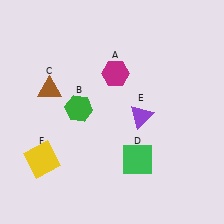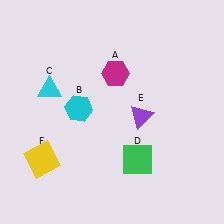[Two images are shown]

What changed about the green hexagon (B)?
In Image 1, B is green. In Image 2, it changed to cyan.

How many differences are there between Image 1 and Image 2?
There are 2 differences between the two images.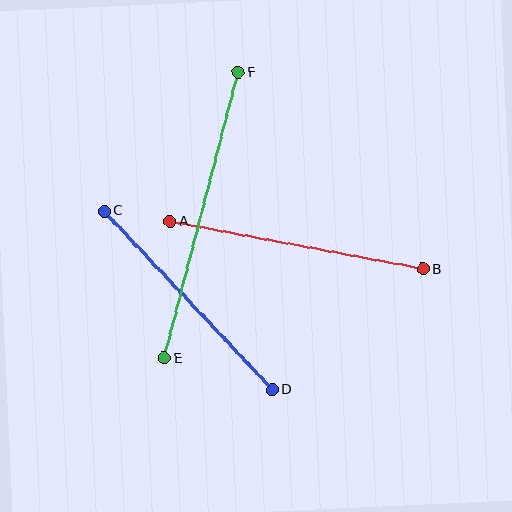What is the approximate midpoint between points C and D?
The midpoint is at approximately (188, 300) pixels.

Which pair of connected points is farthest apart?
Points E and F are farthest apart.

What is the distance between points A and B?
The distance is approximately 257 pixels.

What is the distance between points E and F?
The distance is approximately 295 pixels.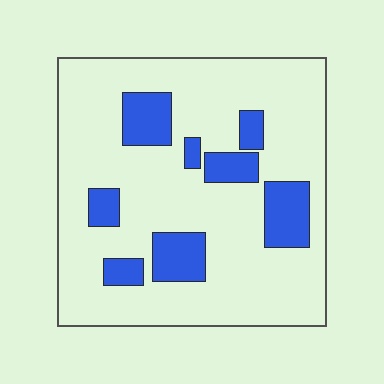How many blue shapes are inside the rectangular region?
8.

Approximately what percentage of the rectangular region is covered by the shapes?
Approximately 20%.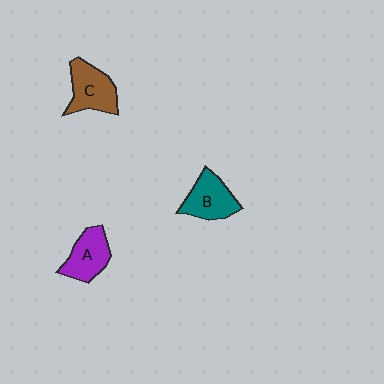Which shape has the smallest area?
Shape A (purple).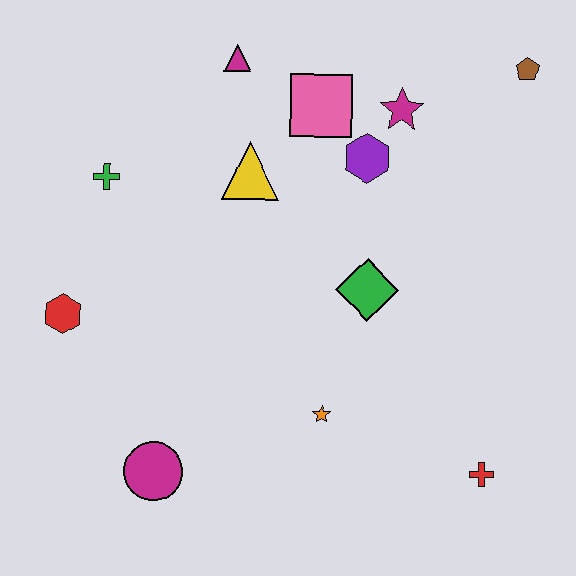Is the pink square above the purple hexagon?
Yes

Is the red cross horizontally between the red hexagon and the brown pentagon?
Yes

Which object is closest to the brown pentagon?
The magenta star is closest to the brown pentagon.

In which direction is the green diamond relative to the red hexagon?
The green diamond is to the right of the red hexagon.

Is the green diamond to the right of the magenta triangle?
Yes